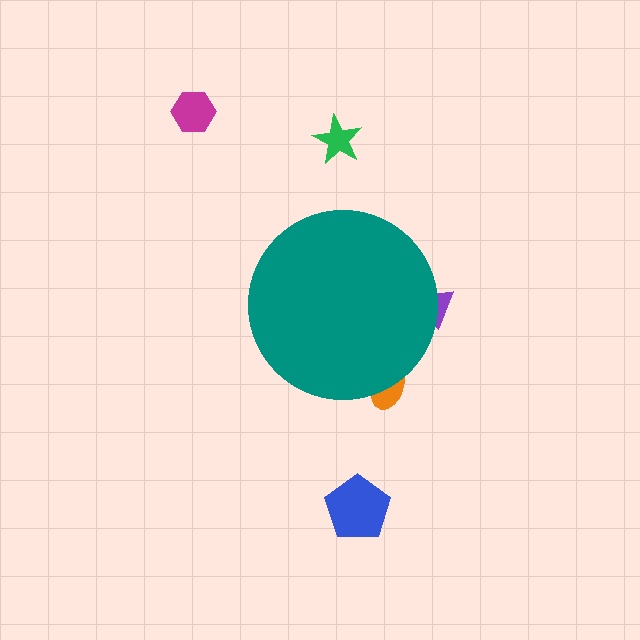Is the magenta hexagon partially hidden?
No, the magenta hexagon is fully visible.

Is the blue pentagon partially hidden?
No, the blue pentagon is fully visible.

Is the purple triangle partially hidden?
Yes, the purple triangle is partially hidden behind the teal circle.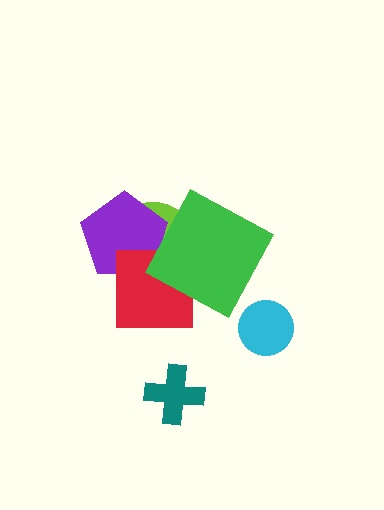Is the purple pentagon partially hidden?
Yes, it is partially covered by another shape.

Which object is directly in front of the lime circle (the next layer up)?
The purple pentagon is directly in front of the lime circle.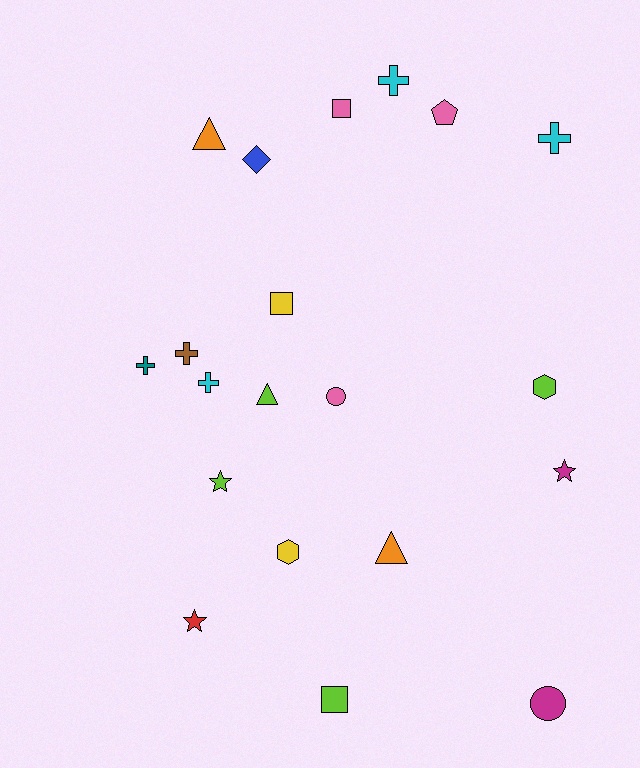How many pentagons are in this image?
There is 1 pentagon.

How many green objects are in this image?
There are no green objects.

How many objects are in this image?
There are 20 objects.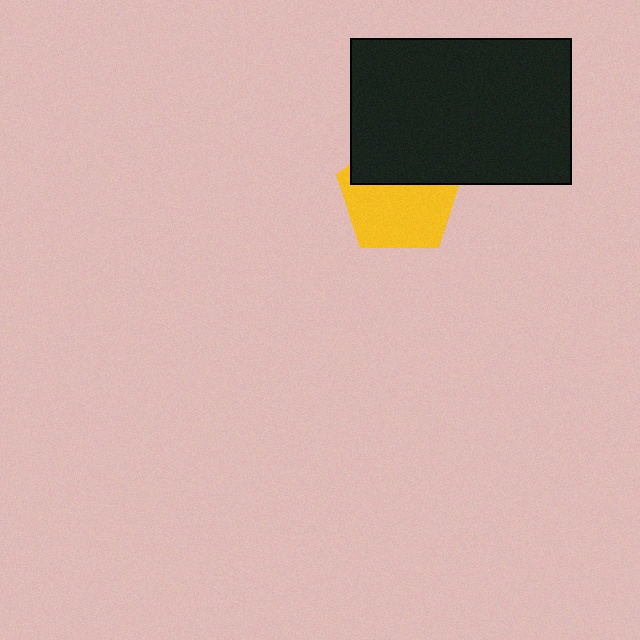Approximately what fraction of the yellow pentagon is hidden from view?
Roughly 39% of the yellow pentagon is hidden behind the black rectangle.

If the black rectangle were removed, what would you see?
You would see the complete yellow pentagon.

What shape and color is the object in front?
The object in front is a black rectangle.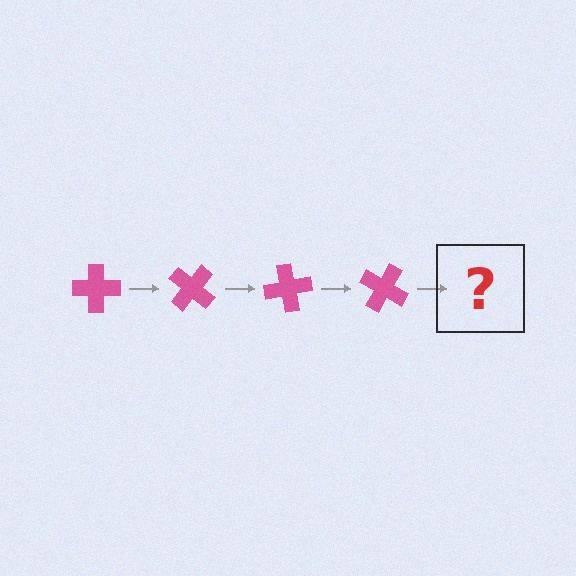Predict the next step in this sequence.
The next step is a pink cross rotated 160 degrees.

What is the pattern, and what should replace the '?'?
The pattern is that the cross rotates 40 degrees each step. The '?' should be a pink cross rotated 160 degrees.